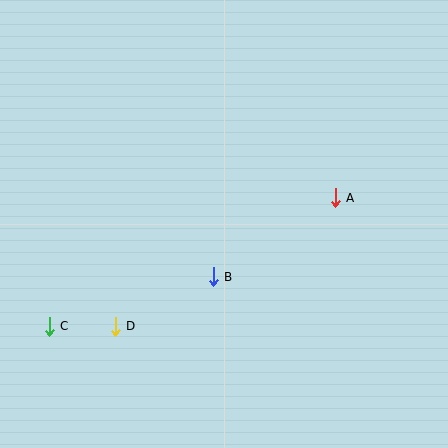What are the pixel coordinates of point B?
Point B is at (213, 277).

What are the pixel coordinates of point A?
Point A is at (335, 198).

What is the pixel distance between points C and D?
The distance between C and D is 66 pixels.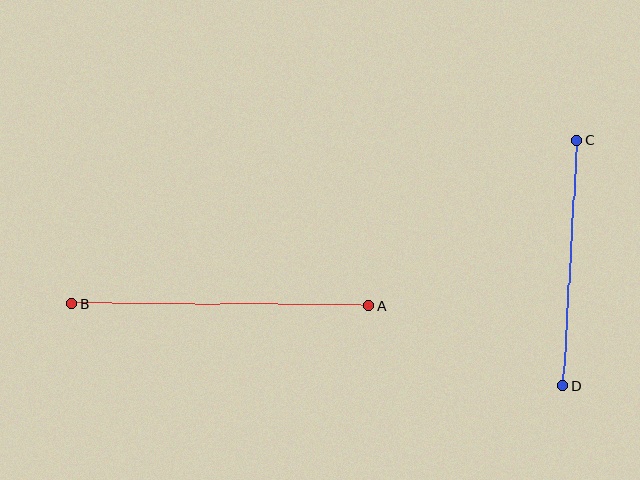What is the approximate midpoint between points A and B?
The midpoint is at approximately (220, 305) pixels.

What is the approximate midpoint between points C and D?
The midpoint is at approximately (570, 263) pixels.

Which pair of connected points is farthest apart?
Points A and B are farthest apart.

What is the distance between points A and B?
The distance is approximately 297 pixels.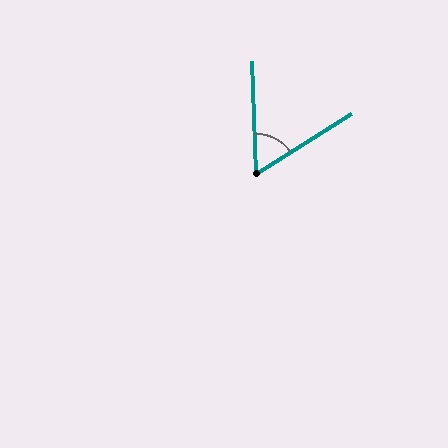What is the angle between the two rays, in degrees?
Approximately 59 degrees.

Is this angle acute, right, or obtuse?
It is acute.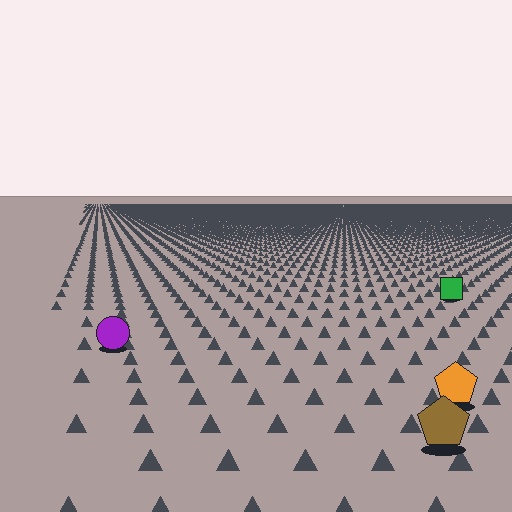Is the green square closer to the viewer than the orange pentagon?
No. The orange pentagon is closer — you can tell from the texture gradient: the ground texture is coarser near it.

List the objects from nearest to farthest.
From nearest to farthest: the brown pentagon, the orange pentagon, the purple circle, the green square.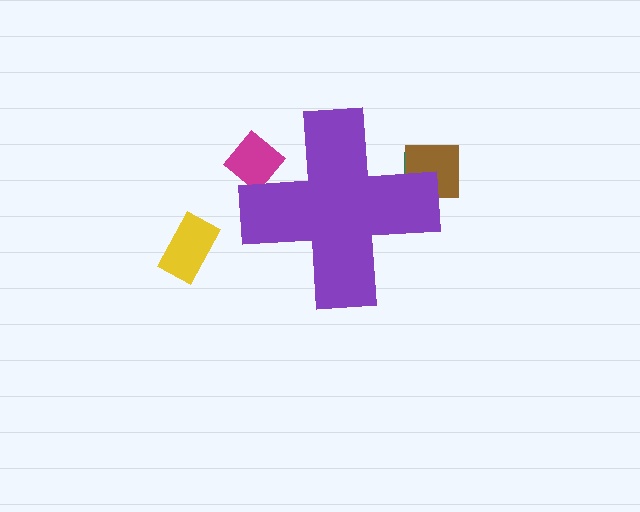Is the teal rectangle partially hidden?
Yes, the teal rectangle is partially hidden behind the purple cross.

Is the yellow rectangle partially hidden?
No, the yellow rectangle is fully visible.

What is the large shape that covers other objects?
A purple cross.